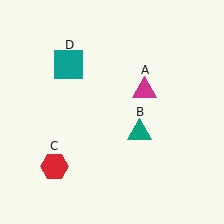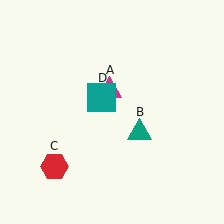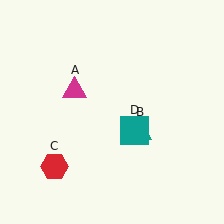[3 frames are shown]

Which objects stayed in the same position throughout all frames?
Teal triangle (object B) and red hexagon (object C) remained stationary.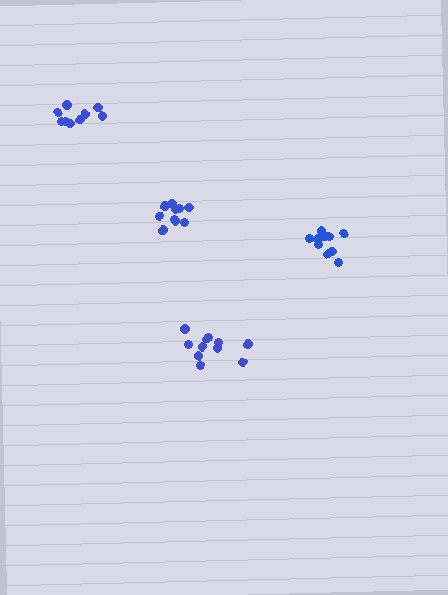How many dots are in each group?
Group 1: 11 dots, Group 2: 10 dots, Group 3: 10 dots, Group 4: 9 dots (40 total).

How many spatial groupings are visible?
There are 4 spatial groupings.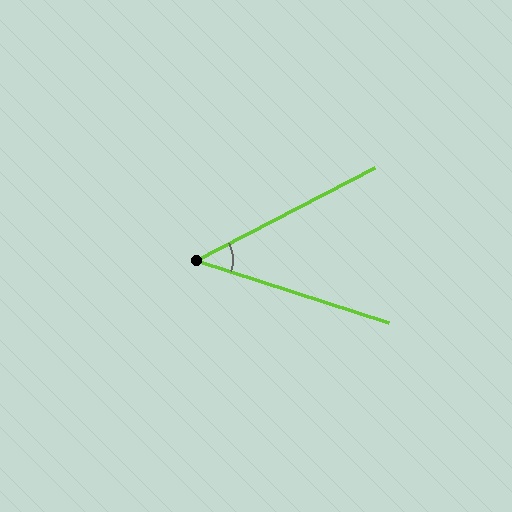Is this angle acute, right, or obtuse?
It is acute.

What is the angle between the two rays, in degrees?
Approximately 45 degrees.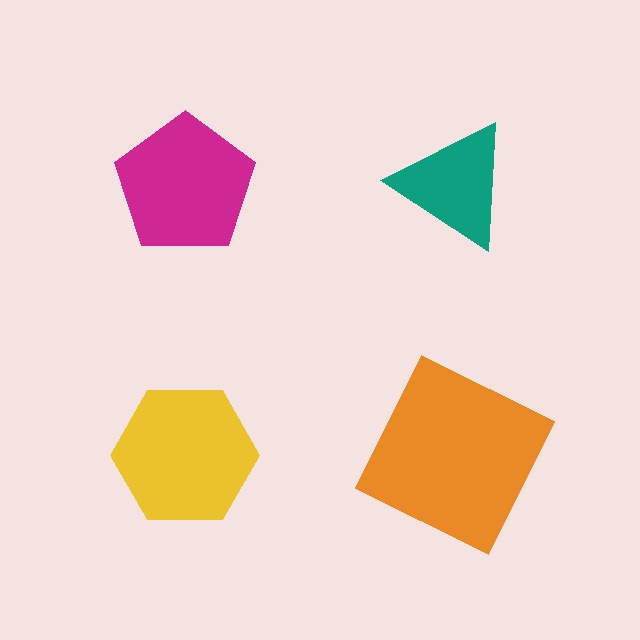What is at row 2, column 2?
An orange square.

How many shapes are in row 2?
2 shapes.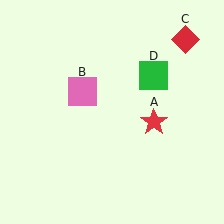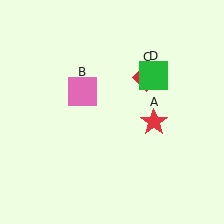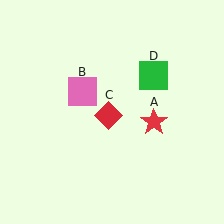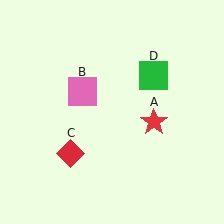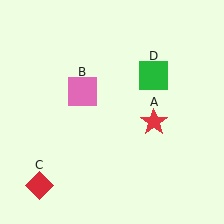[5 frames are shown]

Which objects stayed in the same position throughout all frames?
Red star (object A) and pink square (object B) and green square (object D) remained stationary.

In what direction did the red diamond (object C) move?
The red diamond (object C) moved down and to the left.